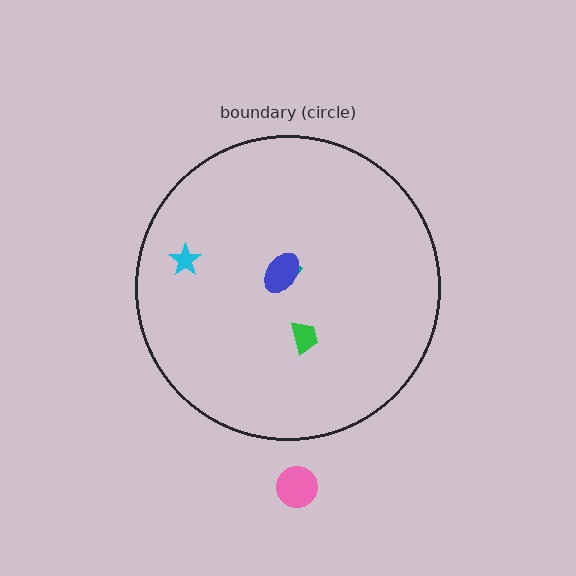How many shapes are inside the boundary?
4 inside, 1 outside.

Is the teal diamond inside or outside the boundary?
Inside.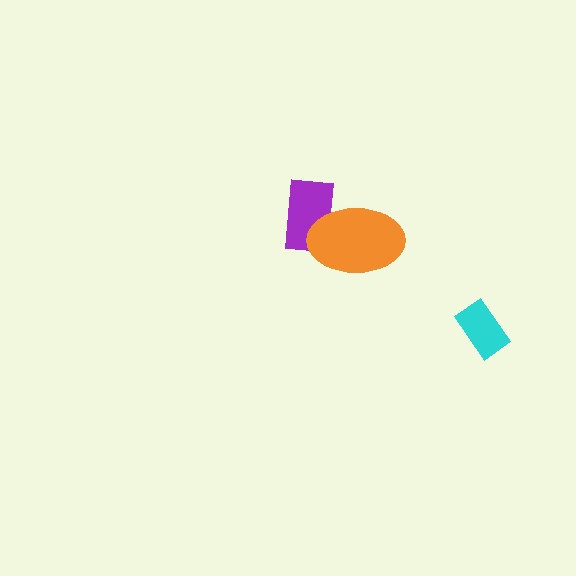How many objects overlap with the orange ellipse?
1 object overlaps with the orange ellipse.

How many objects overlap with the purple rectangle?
1 object overlaps with the purple rectangle.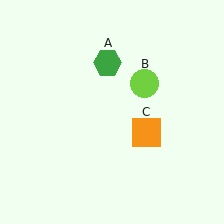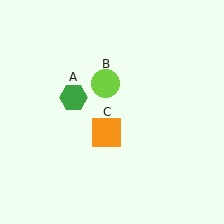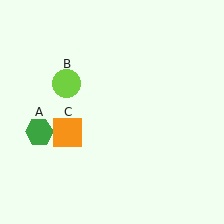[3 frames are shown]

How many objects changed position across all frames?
3 objects changed position: green hexagon (object A), lime circle (object B), orange square (object C).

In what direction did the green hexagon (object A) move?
The green hexagon (object A) moved down and to the left.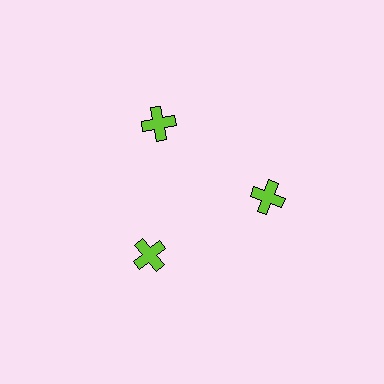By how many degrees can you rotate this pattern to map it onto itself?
The pattern maps onto itself every 120 degrees of rotation.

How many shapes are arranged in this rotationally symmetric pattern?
There are 3 shapes, arranged in 3 groups of 1.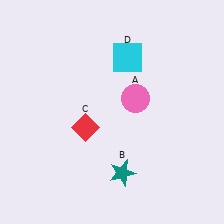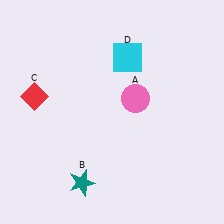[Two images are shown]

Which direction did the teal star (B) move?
The teal star (B) moved left.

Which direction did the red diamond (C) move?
The red diamond (C) moved left.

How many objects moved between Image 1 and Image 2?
2 objects moved between the two images.